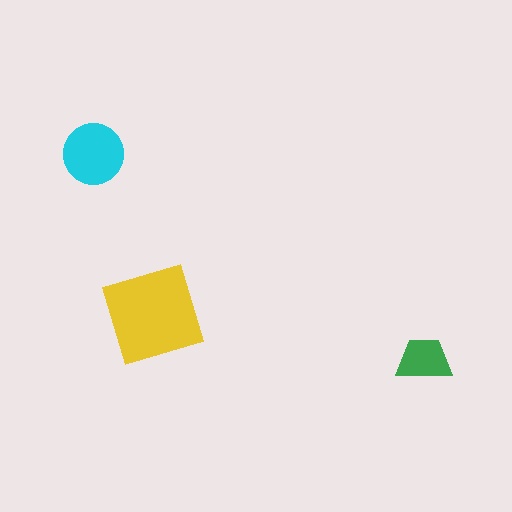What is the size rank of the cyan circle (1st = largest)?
2nd.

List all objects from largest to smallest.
The yellow diamond, the cyan circle, the green trapezoid.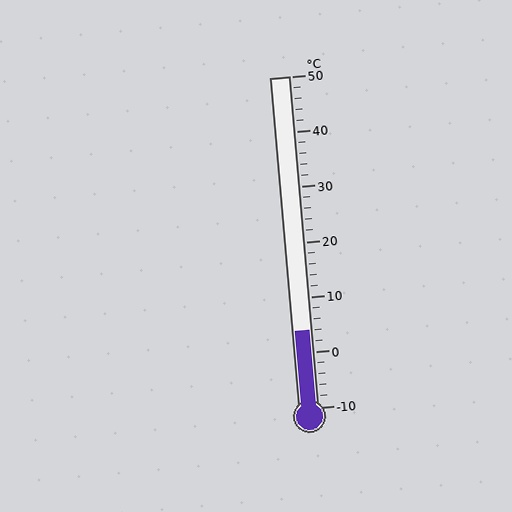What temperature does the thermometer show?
The thermometer shows approximately 4°C.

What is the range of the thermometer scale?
The thermometer scale ranges from -10°C to 50°C.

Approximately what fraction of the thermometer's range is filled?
The thermometer is filled to approximately 25% of its range.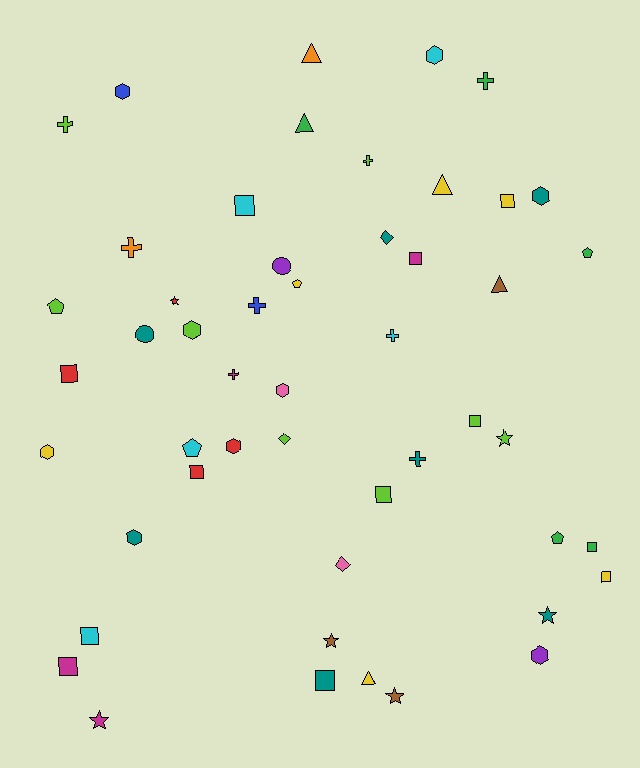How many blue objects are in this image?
There are 2 blue objects.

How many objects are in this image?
There are 50 objects.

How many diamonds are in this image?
There are 3 diamonds.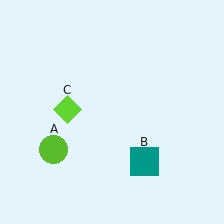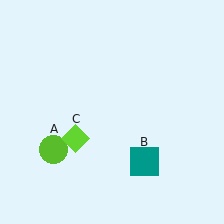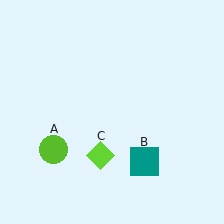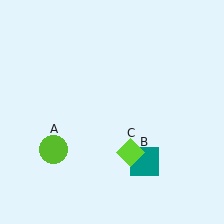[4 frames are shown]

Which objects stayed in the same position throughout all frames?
Lime circle (object A) and teal square (object B) remained stationary.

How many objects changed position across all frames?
1 object changed position: lime diamond (object C).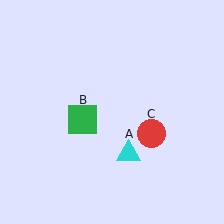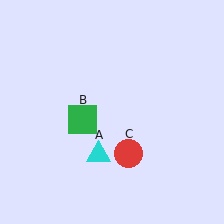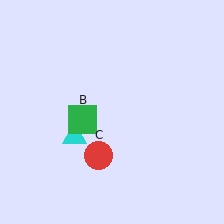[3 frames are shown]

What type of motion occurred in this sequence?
The cyan triangle (object A), red circle (object C) rotated clockwise around the center of the scene.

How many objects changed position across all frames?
2 objects changed position: cyan triangle (object A), red circle (object C).